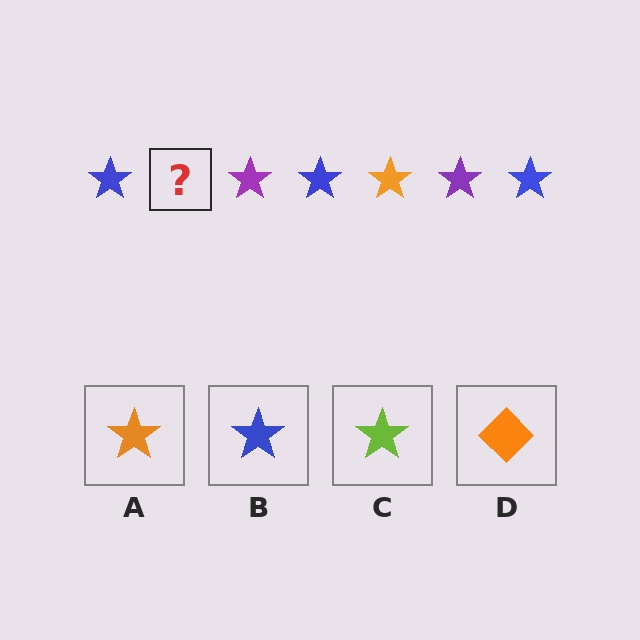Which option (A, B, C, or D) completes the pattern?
A.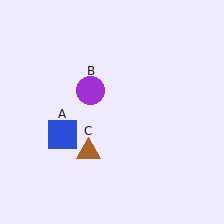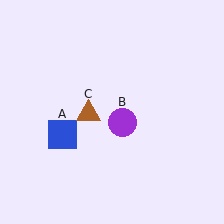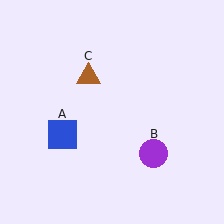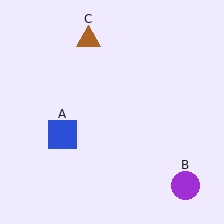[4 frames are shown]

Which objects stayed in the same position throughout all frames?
Blue square (object A) remained stationary.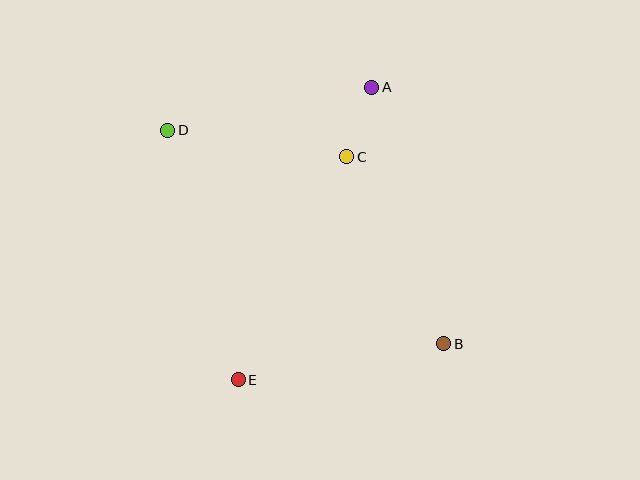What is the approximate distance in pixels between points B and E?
The distance between B and E is approximately 209 pixels.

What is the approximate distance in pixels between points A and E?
The distance between A and E is approximately 322 pixels.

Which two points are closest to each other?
Points A and C are closest to each other.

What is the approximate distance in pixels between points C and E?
The distance between C and E is approximately 248 pixels.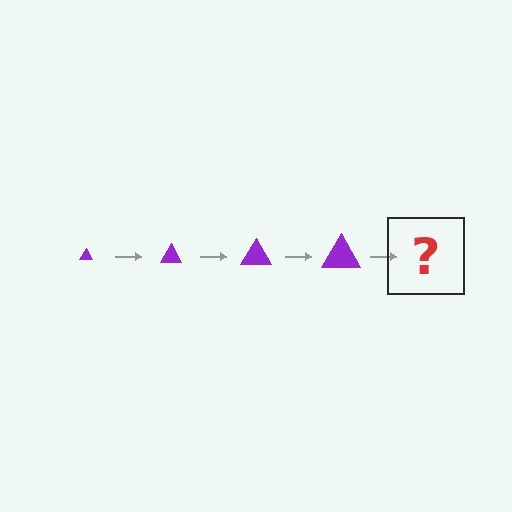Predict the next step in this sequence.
The next step is a purple triangle, larger than the previous one.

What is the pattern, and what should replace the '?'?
The pattern is that the triangle gets progressively larger each step. The '?' should be a purple triangle, larger than the previous one.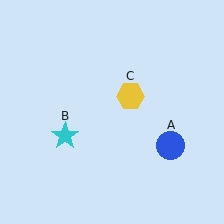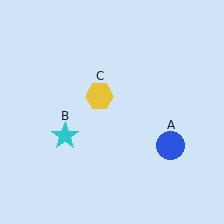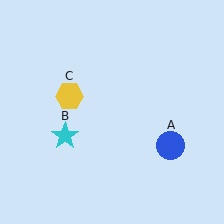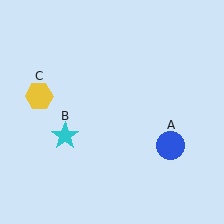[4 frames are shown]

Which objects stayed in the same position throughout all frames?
Blue circle (object A) and cyan star (object B) remained stationary.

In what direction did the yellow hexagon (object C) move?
The yellow hexagon (object C) moved left.